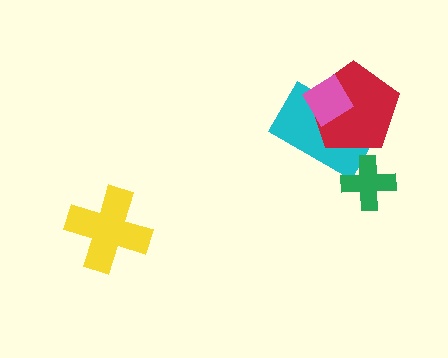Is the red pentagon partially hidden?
Yes, it is partially covered by another shape.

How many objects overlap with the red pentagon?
2 objects overlap with the red pentagon.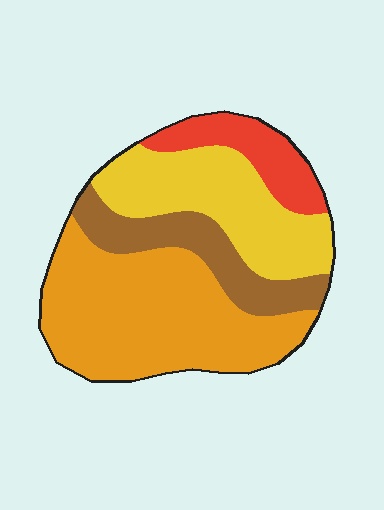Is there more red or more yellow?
Yellow.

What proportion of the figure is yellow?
Yellow covers roughly 25% of the figure.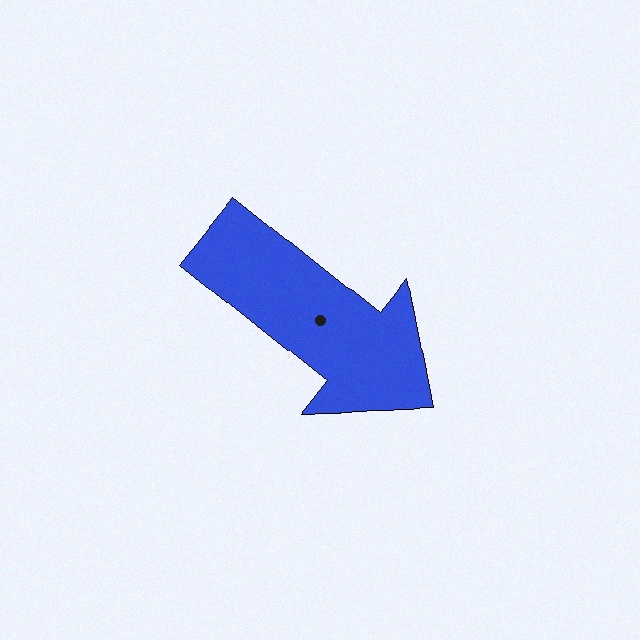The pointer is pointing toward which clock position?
Roughly 4 o'clock.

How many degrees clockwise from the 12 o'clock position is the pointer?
Approximately 129 degrees.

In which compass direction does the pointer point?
Southeast.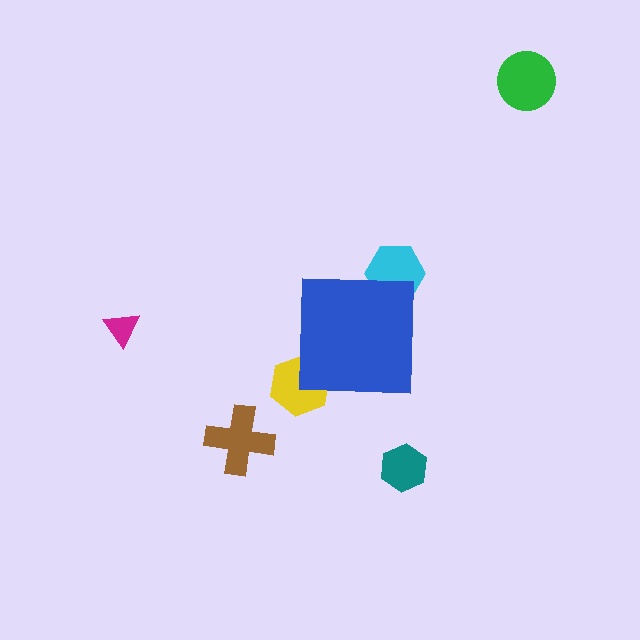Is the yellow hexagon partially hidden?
Yes, the yellow hexagon is partially hidden behind the blue square.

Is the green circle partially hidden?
No, the green circle is fully visible.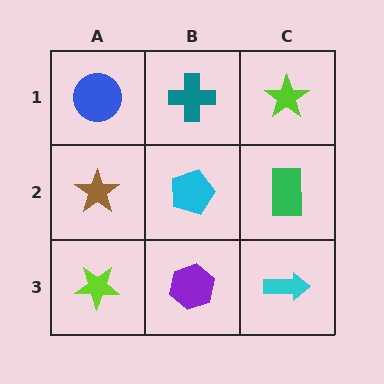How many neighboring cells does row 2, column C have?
3.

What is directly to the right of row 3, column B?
A cyan arrow.